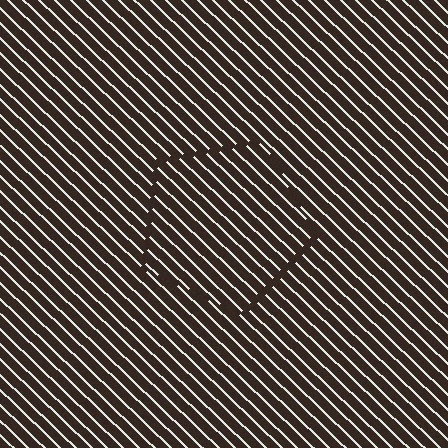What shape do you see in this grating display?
An illusory pentagon. The interior of the shape contains the same grating, shifted by half a period — the contour is defined by the phase discontinuity where line-ends from the inner and outer gratings abut.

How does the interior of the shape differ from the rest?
The interior of the shape contains the same grating, shifted by half a period — the contour is defined by the phase discontinuity where line-ends from the inner and outer gratings abut.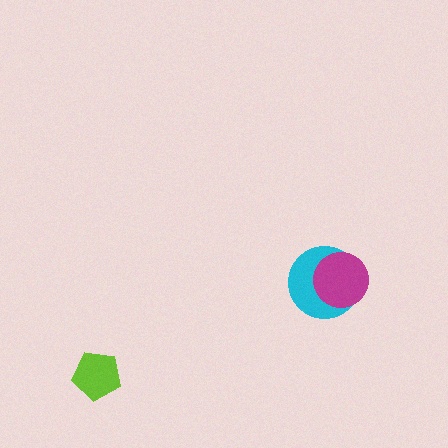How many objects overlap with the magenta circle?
1 object overlaps with the magenta circle.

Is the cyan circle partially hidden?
Yes, it is partially covered by another shape.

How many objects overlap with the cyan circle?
1 object overlaps with the cyan circle.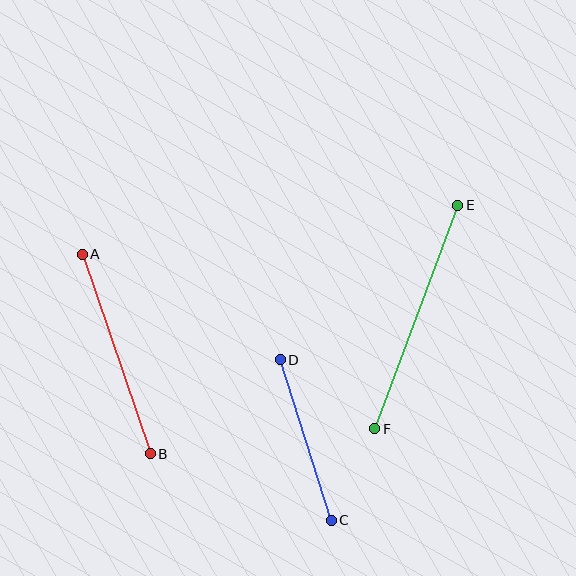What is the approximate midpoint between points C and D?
The midpoint is at approximately (306, 440) pixels.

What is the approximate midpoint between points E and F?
The midpoint is at approximately (416, 317) pixels.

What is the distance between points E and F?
The distance is approximately 238 pixels.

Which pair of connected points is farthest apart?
Points E and F are farthest apart.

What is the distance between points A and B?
The distance is approximately 211 pixels.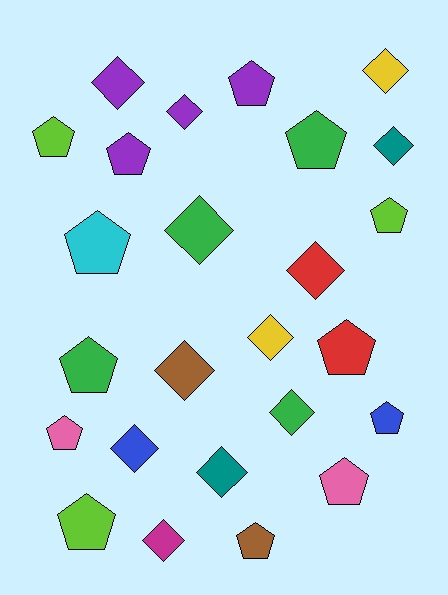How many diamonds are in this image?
There are 12 diamonds.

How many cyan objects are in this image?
There is 1 cyan object.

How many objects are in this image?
There are 25 objects.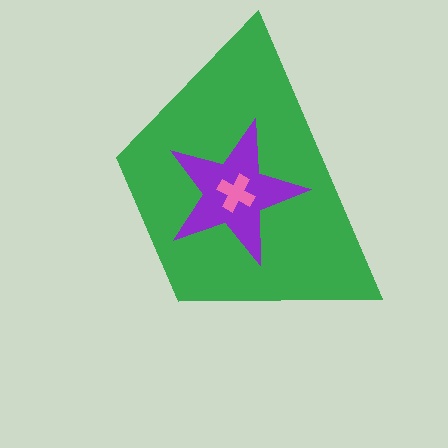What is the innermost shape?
The pink cross.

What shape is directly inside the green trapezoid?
The purple star.